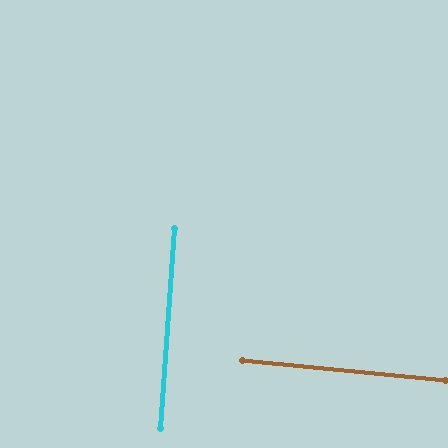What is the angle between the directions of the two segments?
Approximately 88 degrees.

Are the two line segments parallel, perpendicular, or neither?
Perpendicular — they meet at approximately 88°.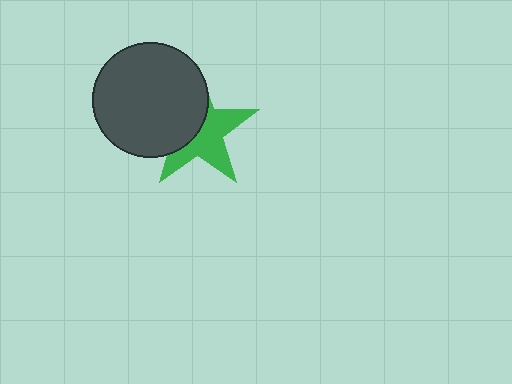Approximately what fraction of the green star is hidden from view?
Roughly 46% of the green star is hidden behind the dark gray circle.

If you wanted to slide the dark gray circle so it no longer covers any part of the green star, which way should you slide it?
Slide it left — that is the most direct way to separate the two shapes.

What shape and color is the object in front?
The object in front is a dark gray circle.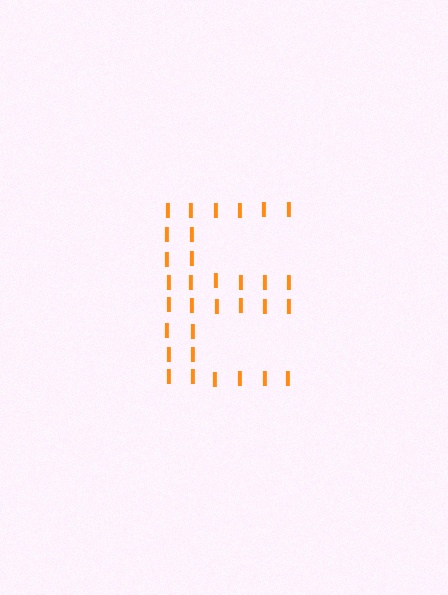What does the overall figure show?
The overall figure shows the letter E.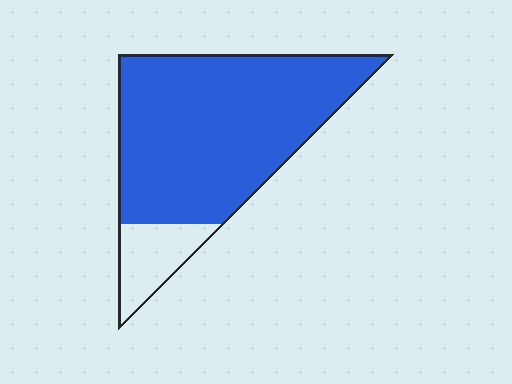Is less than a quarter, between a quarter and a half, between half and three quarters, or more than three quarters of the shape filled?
More than three quarters.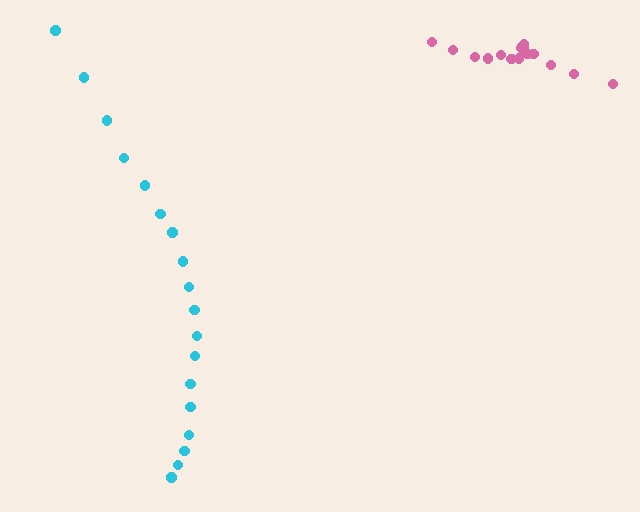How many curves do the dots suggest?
There are 2 distinct paths.